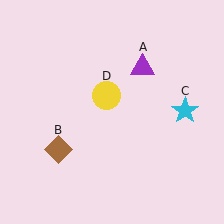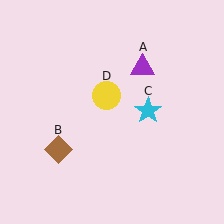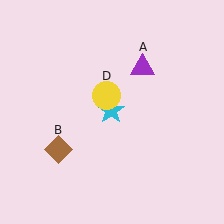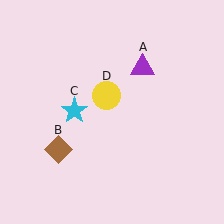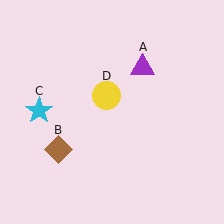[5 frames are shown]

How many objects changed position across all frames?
1 object changed position: cyan star (object C).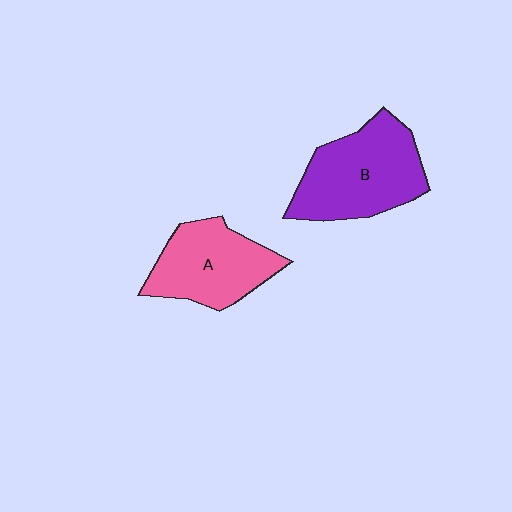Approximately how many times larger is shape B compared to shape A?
Approximately 1.2 times.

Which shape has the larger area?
Shape B (purple).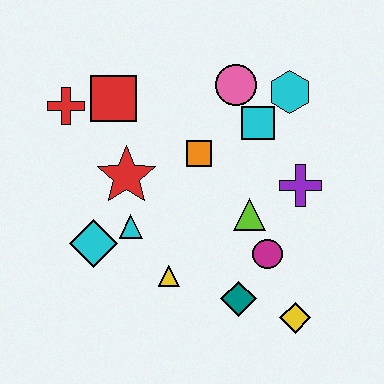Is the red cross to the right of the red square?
No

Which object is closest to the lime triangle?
The magenta circle is closest to the lime triangle.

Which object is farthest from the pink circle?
The yellow diamond is farthest from the pink circle.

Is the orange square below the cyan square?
Yes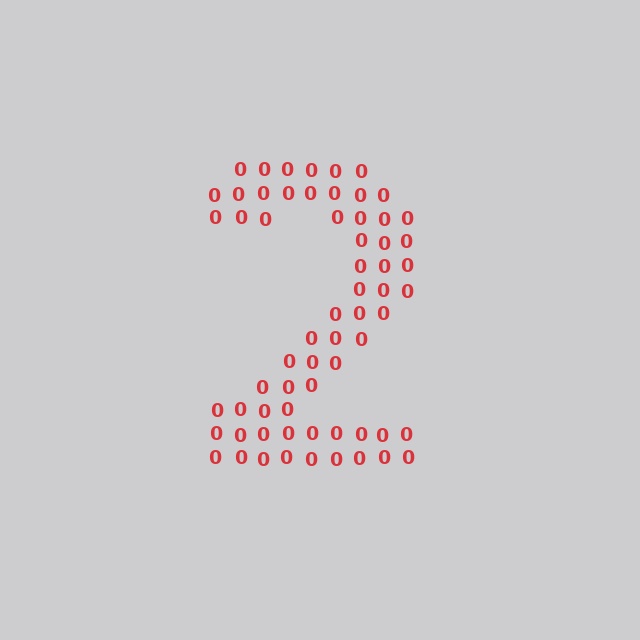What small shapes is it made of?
It is made of small digit 0's.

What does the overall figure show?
The overall figure shows the digit 2.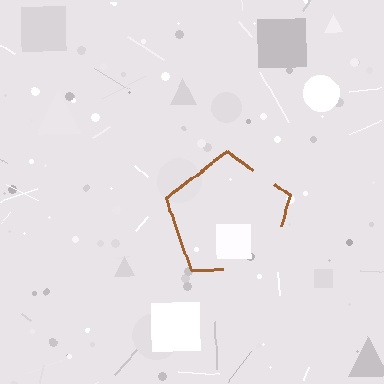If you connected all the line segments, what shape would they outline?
They would outline a pentagon.